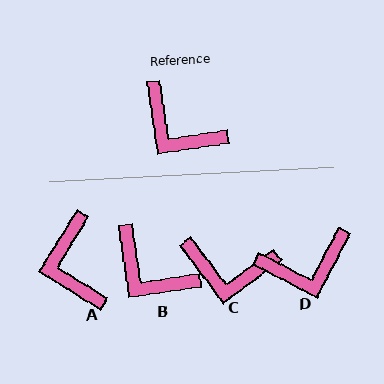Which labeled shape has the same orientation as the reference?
B.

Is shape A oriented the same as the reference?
No, it is off by about 40 degrees.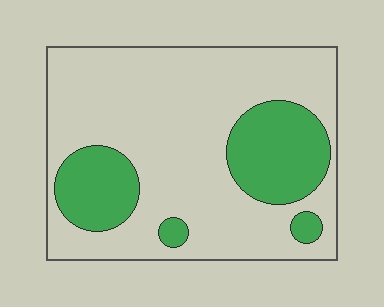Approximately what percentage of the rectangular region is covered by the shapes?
Approximately 25%.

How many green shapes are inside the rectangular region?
4.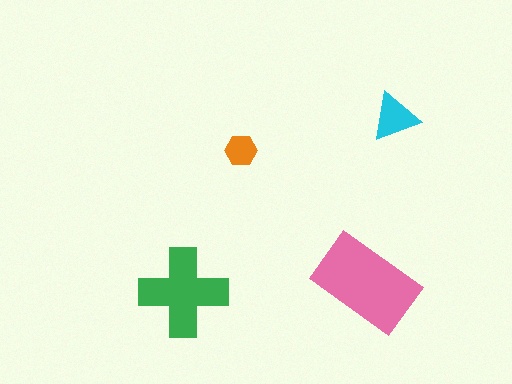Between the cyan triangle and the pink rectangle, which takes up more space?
The pink rectangle.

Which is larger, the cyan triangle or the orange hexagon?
The cyan triangle.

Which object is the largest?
The pink rectangle.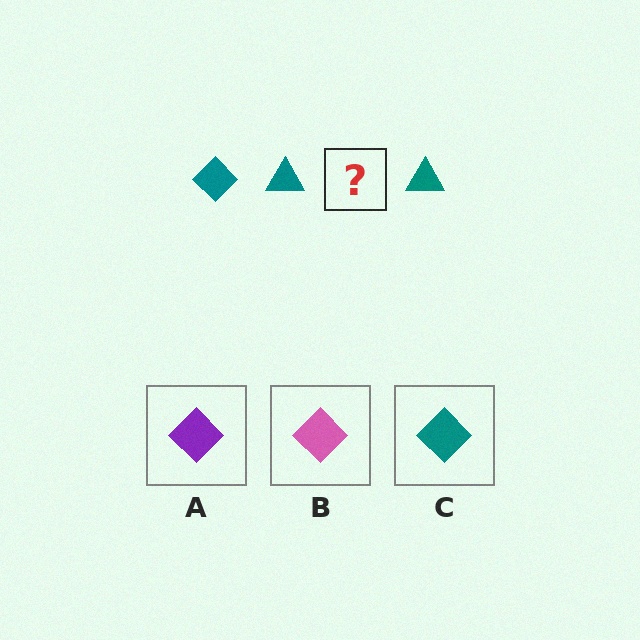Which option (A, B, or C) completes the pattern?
C.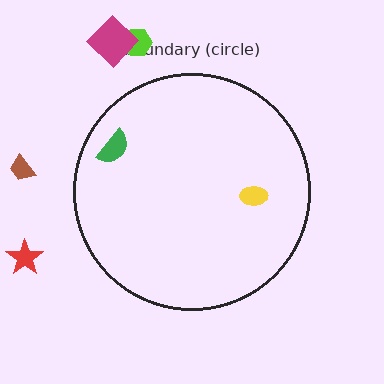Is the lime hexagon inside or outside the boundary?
Outside.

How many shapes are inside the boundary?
2 inside, 4 outside.